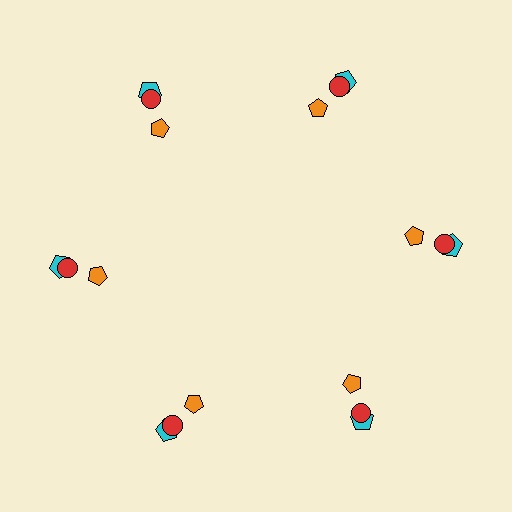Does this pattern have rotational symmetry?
Yes, this pattern has 6-fold rotational symmetry. It looks the same after rotating 60 degrees around the center.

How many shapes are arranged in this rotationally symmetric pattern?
There are 18 shapes, arranged in 6 groups of 3.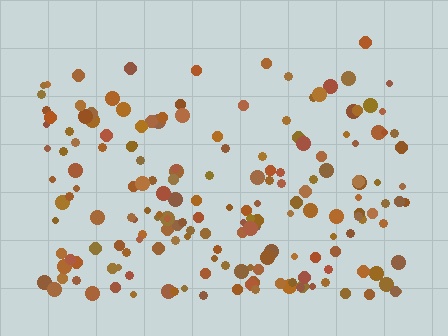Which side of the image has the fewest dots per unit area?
The top.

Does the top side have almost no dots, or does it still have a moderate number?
Still a moderate number, just noticeably fewer than the bottom.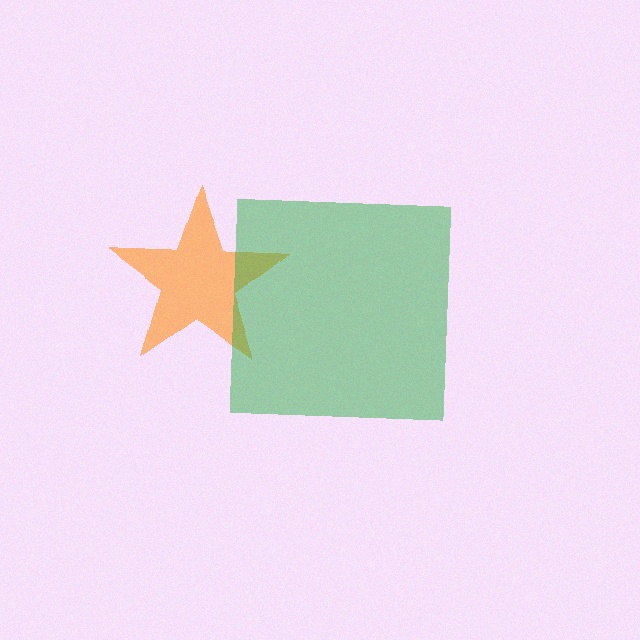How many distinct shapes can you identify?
There are 2 distinct shapes: an orange star, a green square.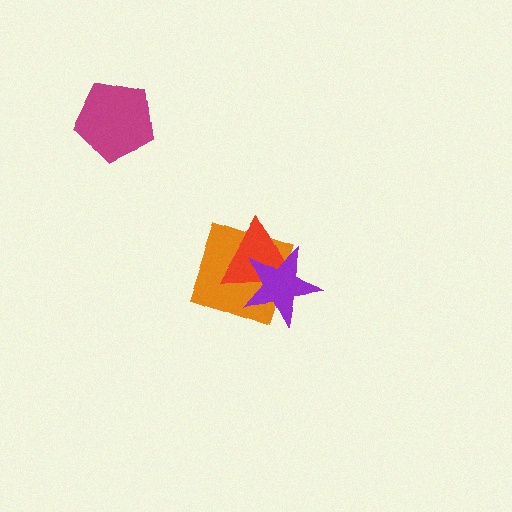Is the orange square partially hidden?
Yes, it is partially covered by another shape.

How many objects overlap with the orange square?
2 objects overlap with the orange square.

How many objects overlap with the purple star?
2 objects overlap with the purple star.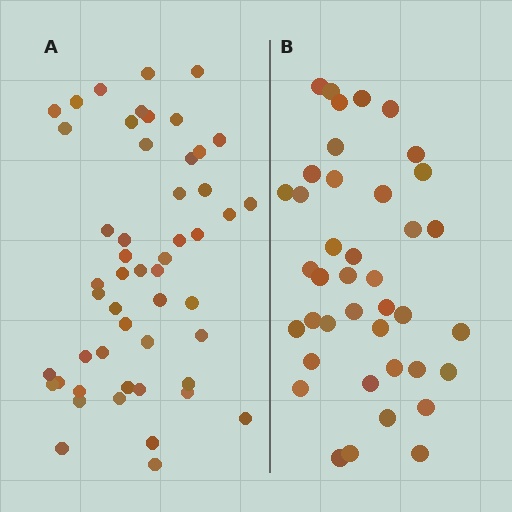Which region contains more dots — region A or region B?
Region A (the left region) has more dots.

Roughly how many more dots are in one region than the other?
Region A has roughly 12 or so more dots than region B.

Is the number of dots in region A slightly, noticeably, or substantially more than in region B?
Region A has noticeably more, but not dramatically so. The ratio is roughly 1.3 to 1.